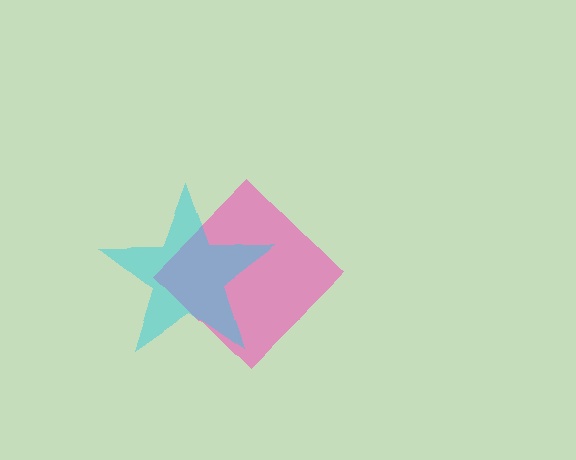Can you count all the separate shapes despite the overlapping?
Yes, there are 2 separate shapes.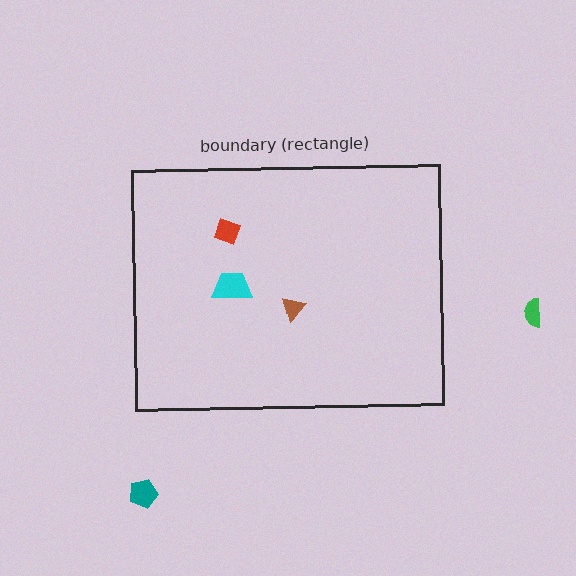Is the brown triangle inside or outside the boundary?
Inside.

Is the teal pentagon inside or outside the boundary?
Outside.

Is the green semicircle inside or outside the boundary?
Outside.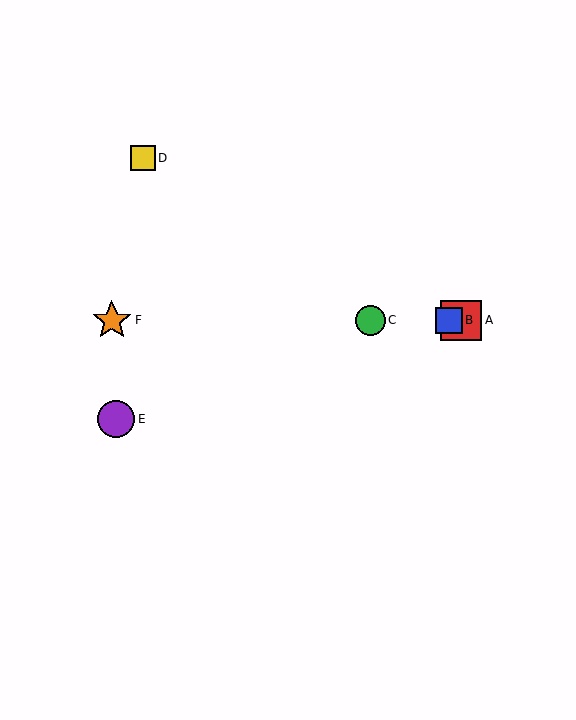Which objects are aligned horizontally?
Objects A, B, C, F are aligned horizontally.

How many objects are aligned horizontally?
4 objects (A, B, C, F) are aligned horizontally.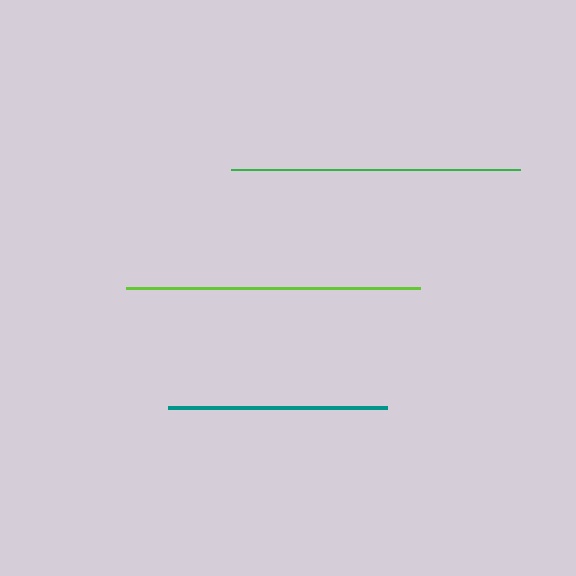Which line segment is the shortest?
The teal line is the shortest at approximately 220 pixels.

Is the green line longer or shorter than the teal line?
The green line is longer than the teal line.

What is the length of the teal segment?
The teal segment is approximately 220 pixels long.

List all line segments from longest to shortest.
From longest to shortest: lime, green, teal.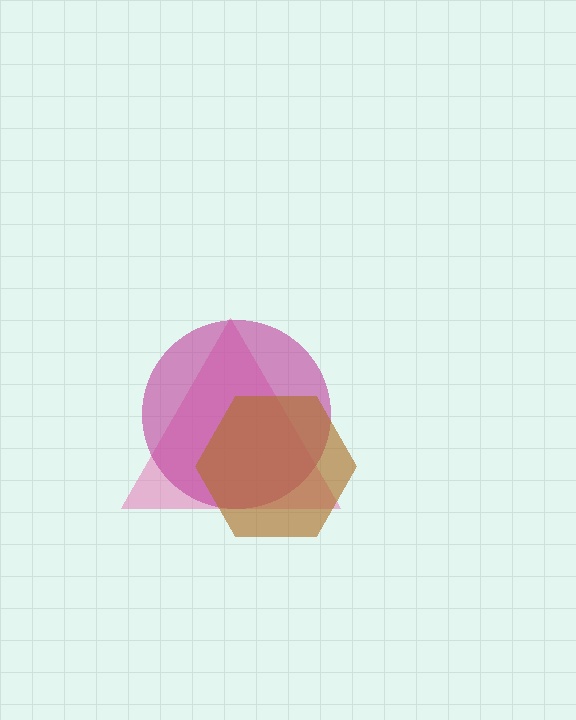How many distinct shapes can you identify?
There are 3 distinct shapes: a pink triangle, a magenta circle, a brown hexagon.